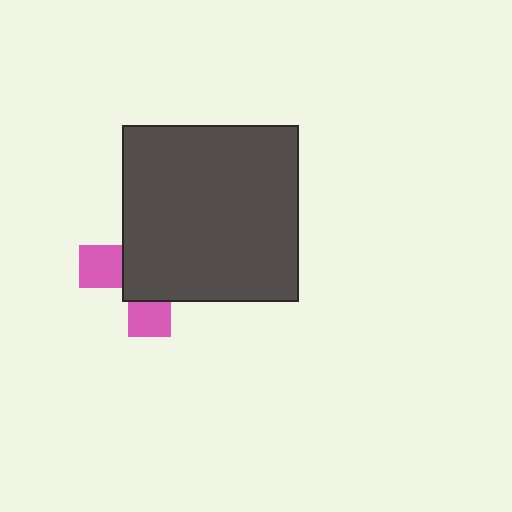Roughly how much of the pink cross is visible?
A small part of it is visible (roughly 33%).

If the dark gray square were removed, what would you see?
You would see the complete pink cross.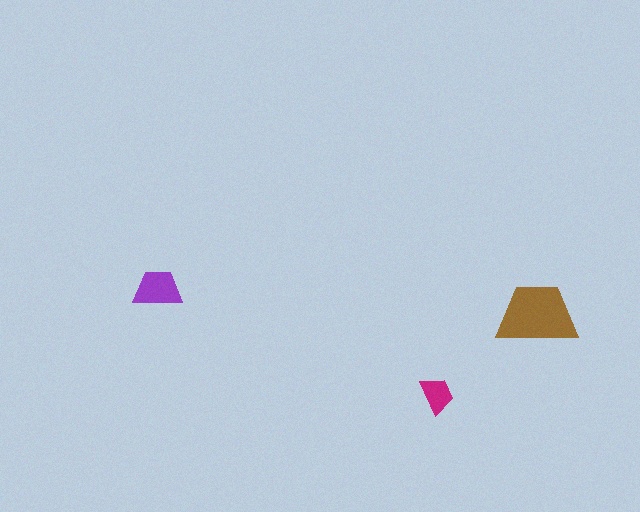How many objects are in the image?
There are 3 objects in the image.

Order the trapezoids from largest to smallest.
the brown one, the purple one, the magenta one.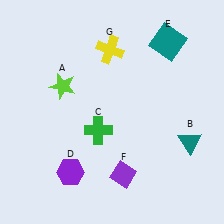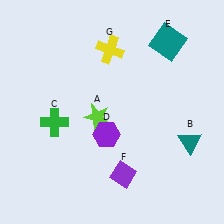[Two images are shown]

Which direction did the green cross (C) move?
The green cross (C) moved left.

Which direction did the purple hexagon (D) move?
The purple hexagon (D) moved up.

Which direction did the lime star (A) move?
The lime star (A) moved right.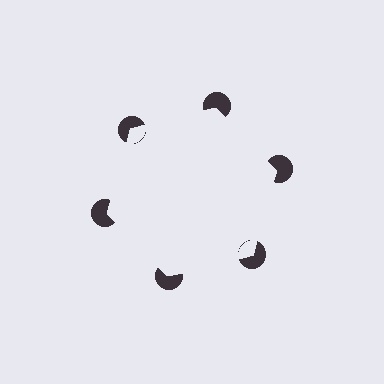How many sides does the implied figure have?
6 sides.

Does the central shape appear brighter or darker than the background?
It typically appears slightly brighter than the background, even though no actual brightness change is drawn.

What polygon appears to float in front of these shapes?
An illusory hexagon — its edges are inferred from the aligned wedge cuts in the pac-man discs, not physically drawn.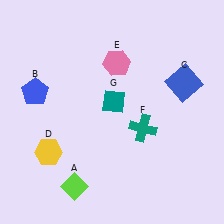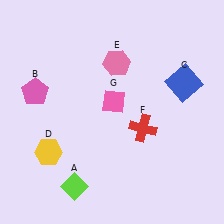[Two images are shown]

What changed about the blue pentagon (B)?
In Image 1, B is blue. In Image 2, it changed to pink.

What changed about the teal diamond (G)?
In Image 1, G is teal. In Image 2, it changed to pink.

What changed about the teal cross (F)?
In Image 1, F is teal. In Image 2, it changed to red.